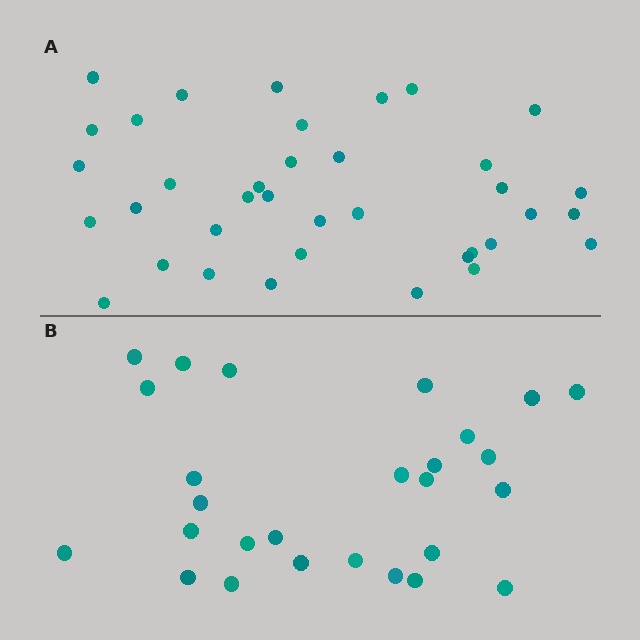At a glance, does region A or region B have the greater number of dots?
Region A (the top region) has more dots.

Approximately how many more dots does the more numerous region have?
Region A has roughly 10 or so more dots than region B.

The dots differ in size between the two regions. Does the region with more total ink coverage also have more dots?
No. Region B has more total ink coverage because its dots are larger, but region A actually contains more individual dots. Total area can be misleading — the number of items is what matters here.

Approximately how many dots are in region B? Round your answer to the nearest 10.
About 30 dots. (The exact count is 27, which rounds to 30.)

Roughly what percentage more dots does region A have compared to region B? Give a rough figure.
About 35% more.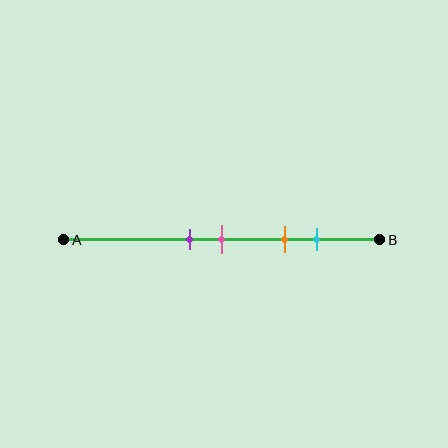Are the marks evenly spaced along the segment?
No, the marks are not evenly spaced.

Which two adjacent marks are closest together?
The purple and pink marks are the closest adjacent pair.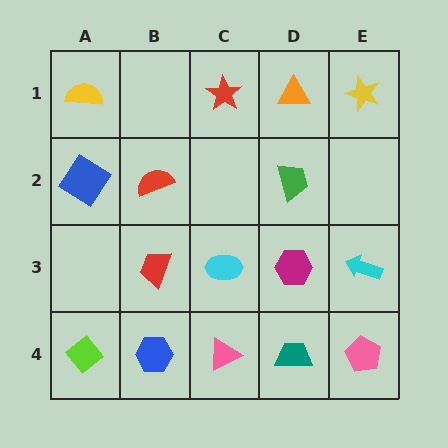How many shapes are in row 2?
3 shapes.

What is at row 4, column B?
A blue hexagon.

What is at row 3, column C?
A cyan ellipse.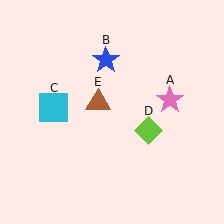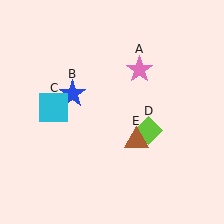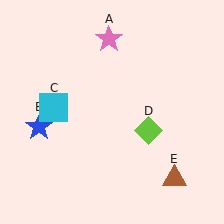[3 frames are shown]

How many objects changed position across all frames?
3 objects changed position: pink star (object A), blue star (object B), brown triangle (object E).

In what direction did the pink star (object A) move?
The pink star (object A) moved up and to the left.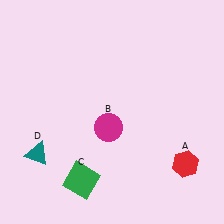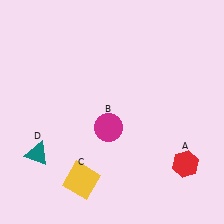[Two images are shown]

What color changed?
The square (C) changed from green in Image 1 to yellow in Image 2.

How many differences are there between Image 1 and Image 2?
There is 1 difference between the two images.